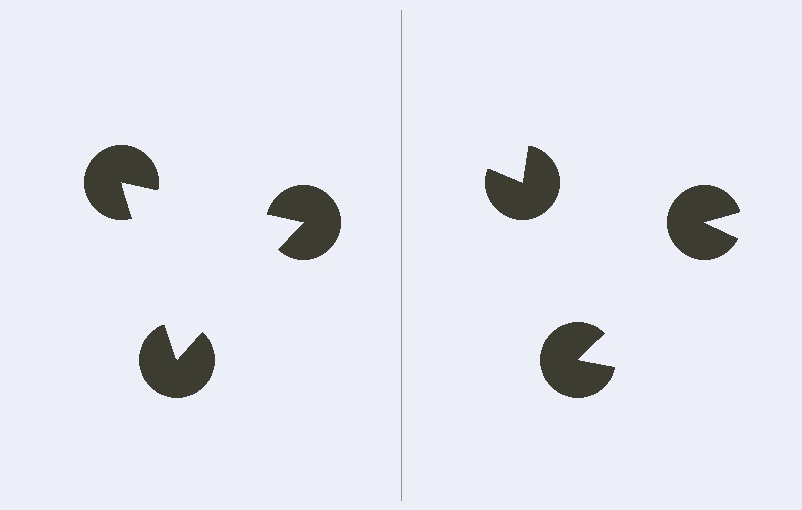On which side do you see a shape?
An illusory triangle appears on the left side. On the right side the wedge cuts are rotated, so no coherent shape forms.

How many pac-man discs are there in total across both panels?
6 — 3 on each side.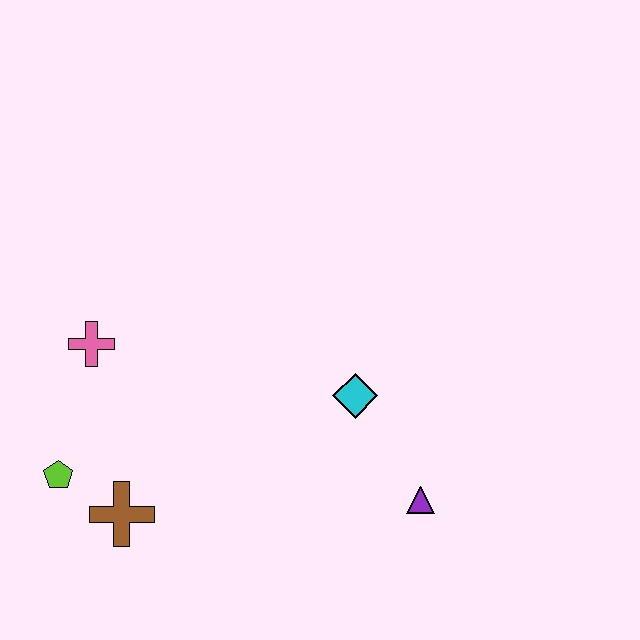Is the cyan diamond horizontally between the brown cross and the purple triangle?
Yes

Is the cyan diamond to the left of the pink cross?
No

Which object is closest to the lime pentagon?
The brown cross is closest to the lime pentagon.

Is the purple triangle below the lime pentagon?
Yes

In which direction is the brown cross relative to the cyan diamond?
The brown cross is to the left of the cyan diamond.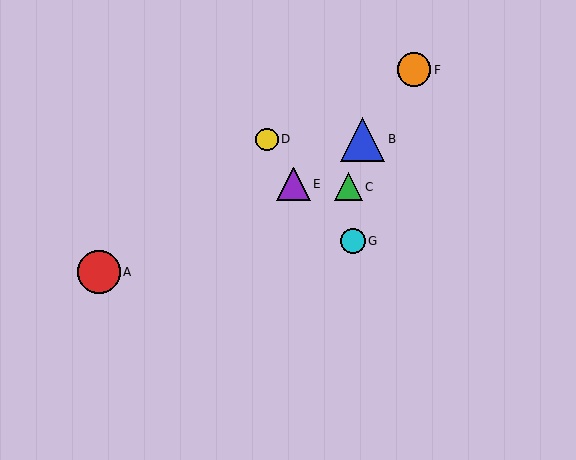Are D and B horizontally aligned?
Yes, both are at y≈139.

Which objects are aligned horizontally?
Objects B, D are aligned horizontally.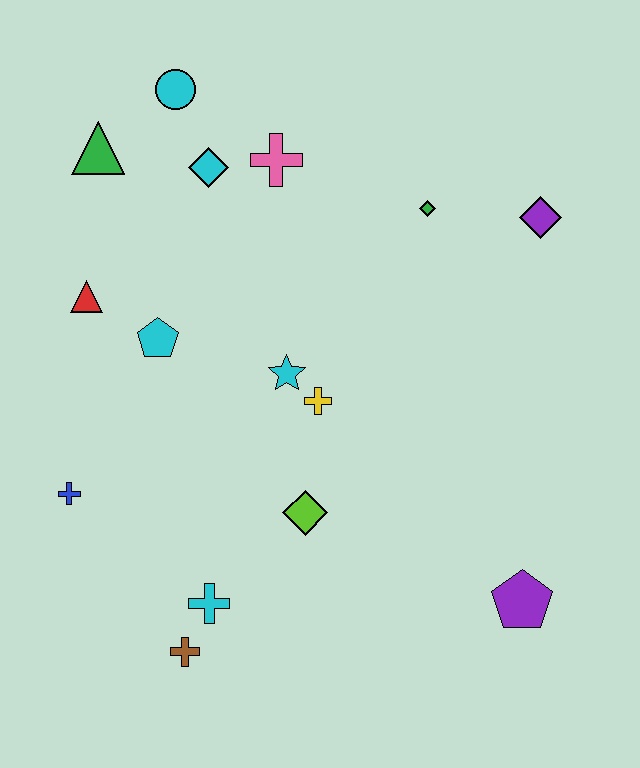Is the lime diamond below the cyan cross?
No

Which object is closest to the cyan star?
The yellow cross is closest to the cyan star.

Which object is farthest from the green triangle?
The purple pentagon is farthest from the green triangle.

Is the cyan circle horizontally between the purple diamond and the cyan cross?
No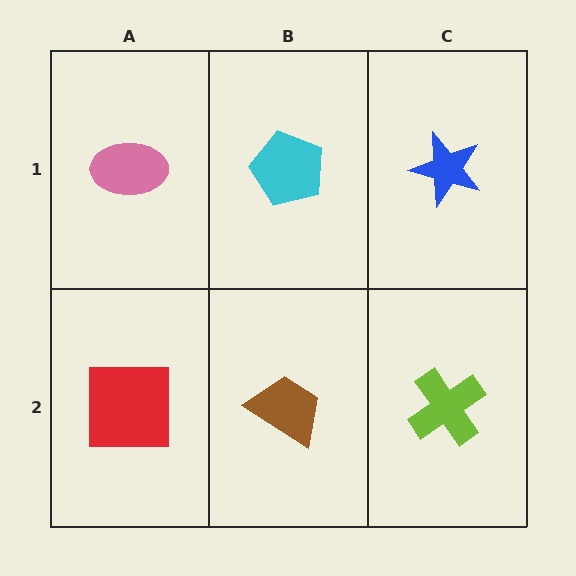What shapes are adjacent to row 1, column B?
A brown trapezoid (row 2, column B), a pink ellipse (row 1, column A), a blue star (row 1, column C).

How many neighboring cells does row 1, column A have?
2.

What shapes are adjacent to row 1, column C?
A lime cross (row 2, column C), a cyan pentagon (row 1, column B).